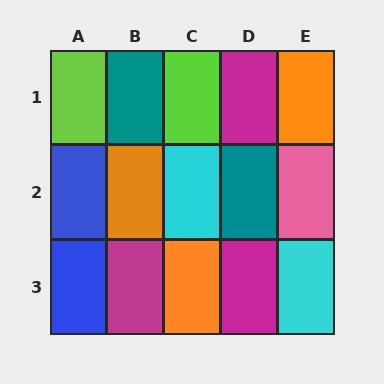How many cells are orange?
3 cells are orange.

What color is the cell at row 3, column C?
Orange.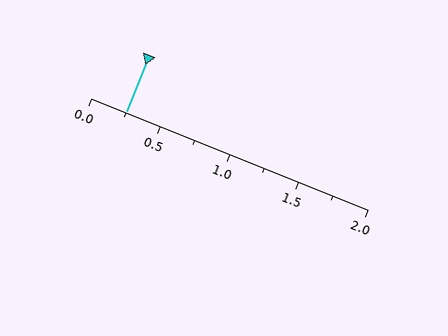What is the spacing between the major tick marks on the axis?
The major ticks are spaced 0.5 apart.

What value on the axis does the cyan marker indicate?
The marker indicates approximately 0.25.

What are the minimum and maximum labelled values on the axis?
The axis runs from 0.0 to 2.0.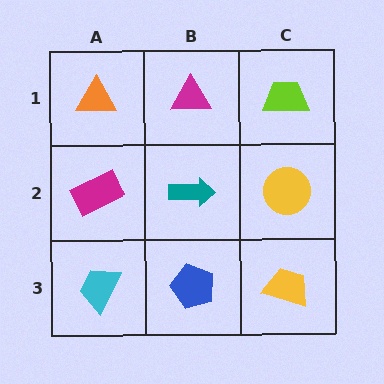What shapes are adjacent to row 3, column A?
A magenta rectangle (row 2, column A), a blue pentagon (row 3, column B).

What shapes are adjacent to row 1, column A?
A magenta rectangle (row 2, column A), a magenta triangle (row 1, column B).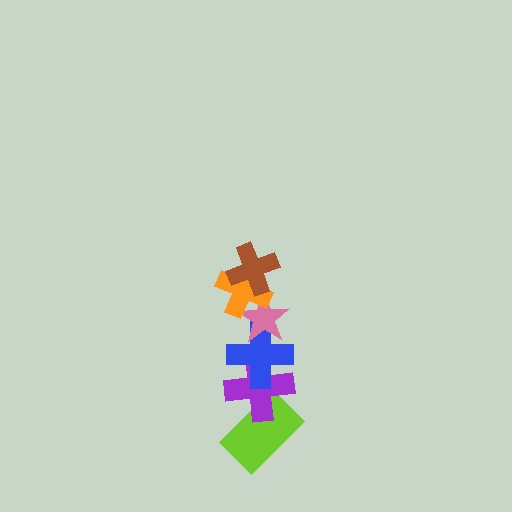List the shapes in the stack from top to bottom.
From top to bottom: the brown cross, the orange cross, the pink star, the blue cross, the purple cross, the lime rectangle.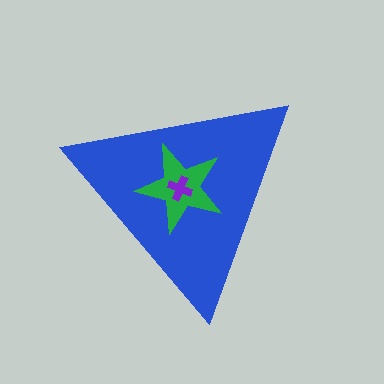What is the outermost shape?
The blue triangle.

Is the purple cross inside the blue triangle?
Yes.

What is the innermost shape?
The purple cross.